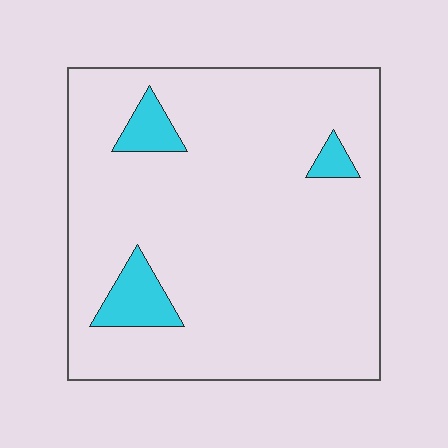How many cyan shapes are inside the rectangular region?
3.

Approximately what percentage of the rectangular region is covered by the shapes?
Approximately 10%.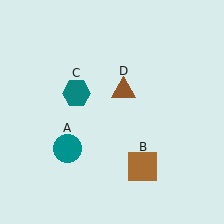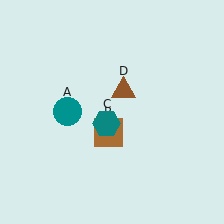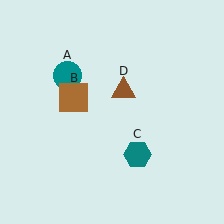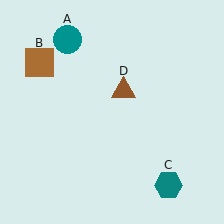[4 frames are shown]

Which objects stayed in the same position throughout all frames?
Brown triangle (object D) remained stationary.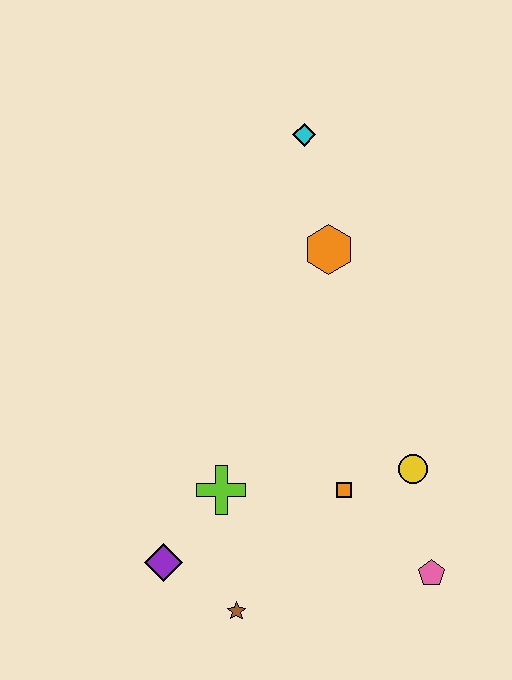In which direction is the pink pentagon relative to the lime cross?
The pink pentagon is to the right of the lime cross.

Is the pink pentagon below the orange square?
Yes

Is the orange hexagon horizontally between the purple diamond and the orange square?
Yes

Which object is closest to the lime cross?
The purple diamond is closest to the lime cross.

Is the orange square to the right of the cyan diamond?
Yes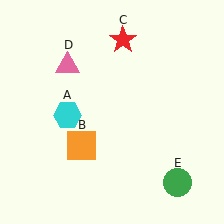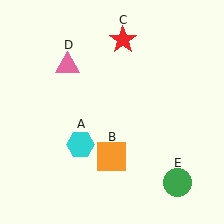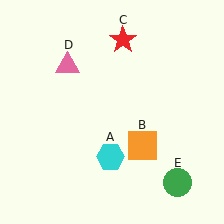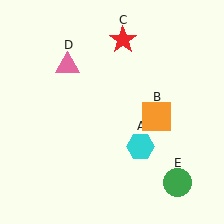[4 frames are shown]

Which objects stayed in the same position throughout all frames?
Red star (object C) and pink triangle (object D) and green circle (object E) remained stationary.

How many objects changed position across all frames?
2 objects changed position: cyan hexagon (object A), orange square (object B).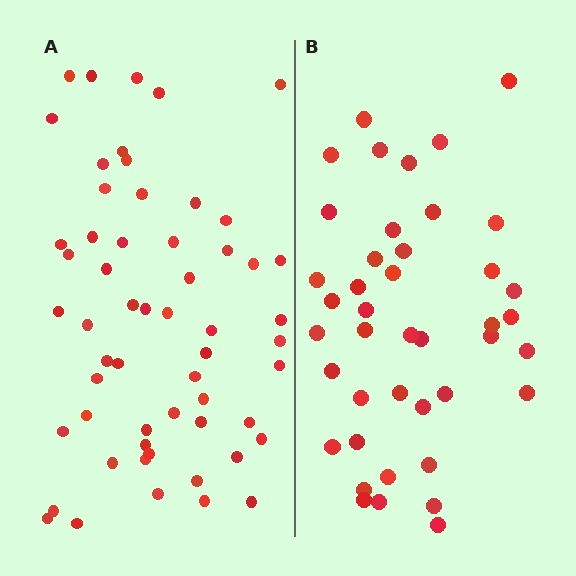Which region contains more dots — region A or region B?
Region A (the left region) has more dots.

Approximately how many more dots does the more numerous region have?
Region A has approximately 15 more dots than region B.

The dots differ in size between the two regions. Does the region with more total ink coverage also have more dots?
No. Region B has more total ink coverage because its dots are larger, but region A actually contains more individual dots. Total area can be misleading — the number of items is what matters here.